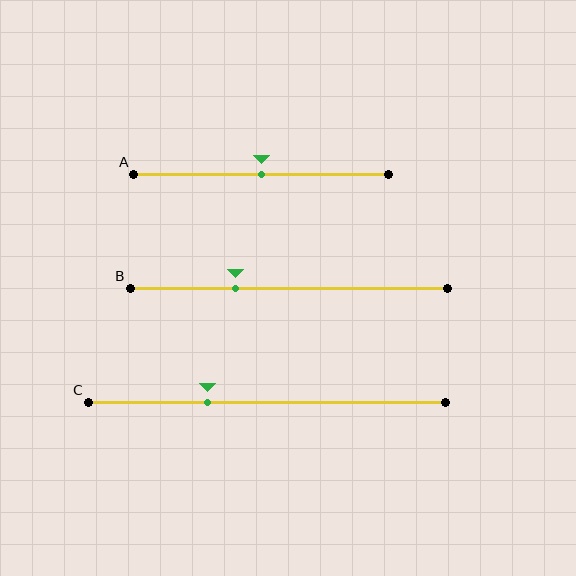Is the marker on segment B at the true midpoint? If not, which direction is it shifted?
No, the marker on segment B is shifted to the left by about 17% of the segment length.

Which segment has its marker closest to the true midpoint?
Segment A has its marker closest to the true midpoint.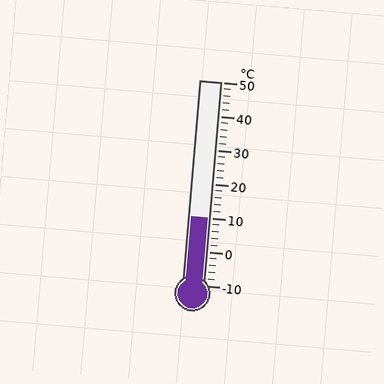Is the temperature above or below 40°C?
The temperature is below 40°C.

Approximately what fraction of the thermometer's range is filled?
The thermometer is filled to approximately 35% of its range.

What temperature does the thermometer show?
The thermometer shows approximately 10°C.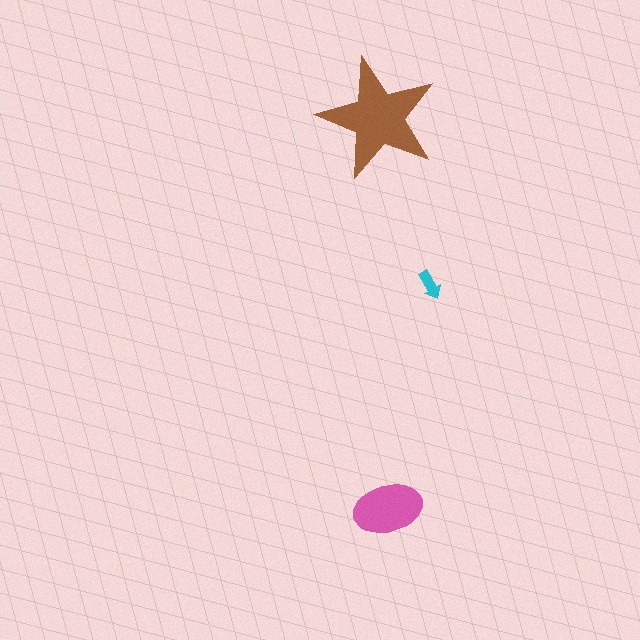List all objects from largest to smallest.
The brown star, the pink ellipse, the cyan arrow.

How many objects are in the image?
There are 3 objects in the image.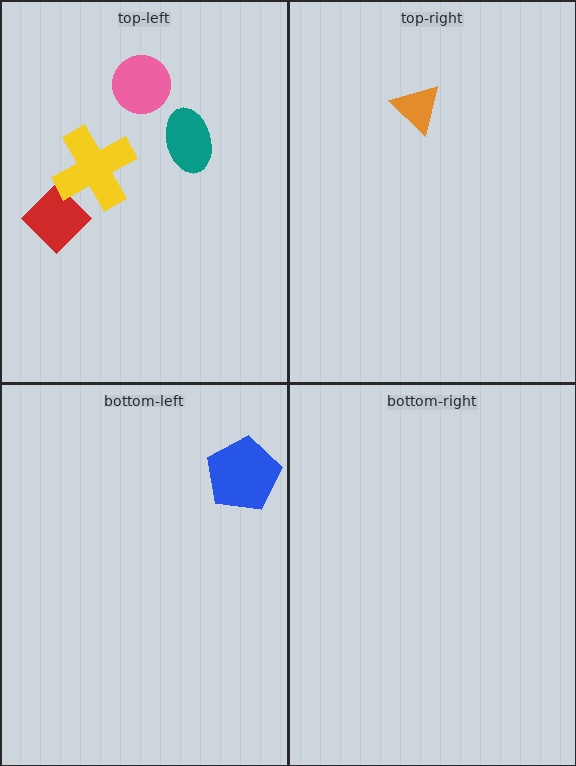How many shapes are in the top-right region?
1.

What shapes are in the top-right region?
The orange triangle.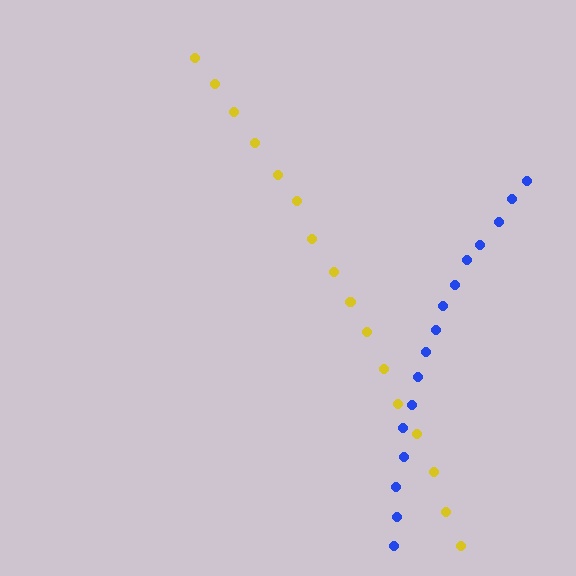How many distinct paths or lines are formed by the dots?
There are 2 distinct paths.